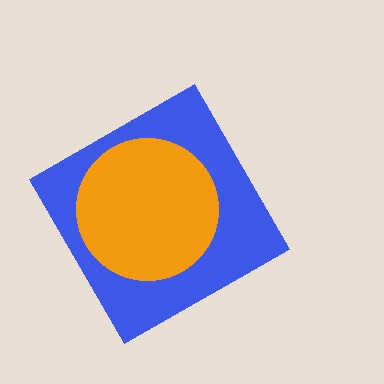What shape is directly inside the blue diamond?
The orange circle.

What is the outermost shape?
The blue diamond.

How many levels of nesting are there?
2.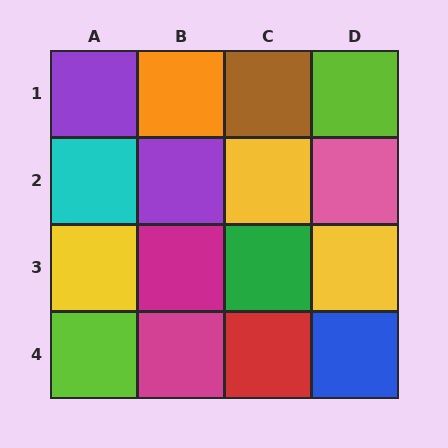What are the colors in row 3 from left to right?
Yellow, magenta, green, yellow.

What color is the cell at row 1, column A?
Purple.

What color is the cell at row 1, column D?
Lime.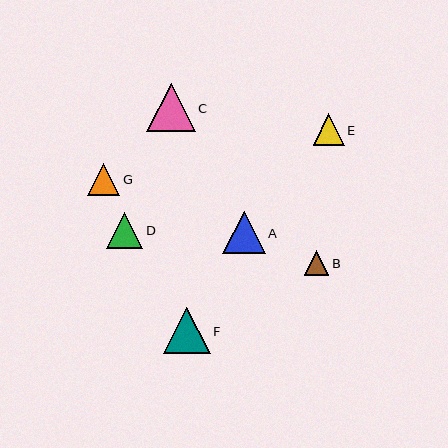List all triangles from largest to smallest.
From largest to smallest: C, F, A, D, G, E, B.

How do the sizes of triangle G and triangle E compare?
Triangle G and triangle E are approximately the same size.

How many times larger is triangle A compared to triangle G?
Triangle A is approximately 1.3 times the size of triangle G.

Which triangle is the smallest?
Triangle B is the smallest with a size of approximately 25 pixels.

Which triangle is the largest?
Triangle C is the largest with a size of approximately 49 pixels.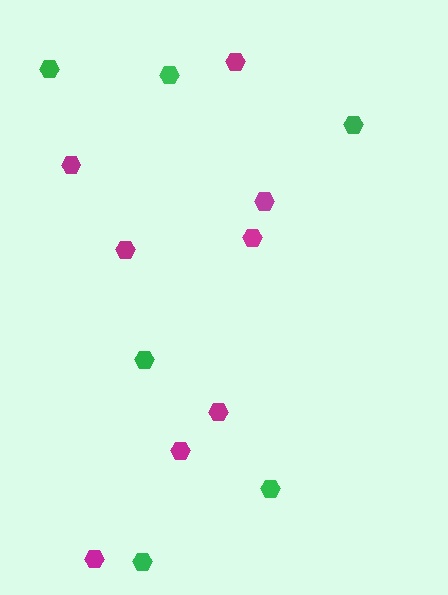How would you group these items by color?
There are 2 groups: one group of magenta hexagons (8) and one group of green hexagons (6).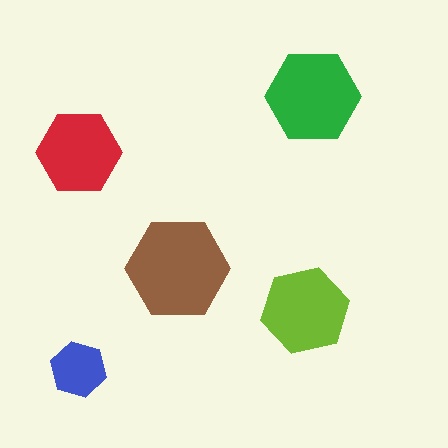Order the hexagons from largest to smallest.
the brown one, the green one, the lime one, the red one, the blue one.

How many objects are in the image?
There are 5 objects in the image.